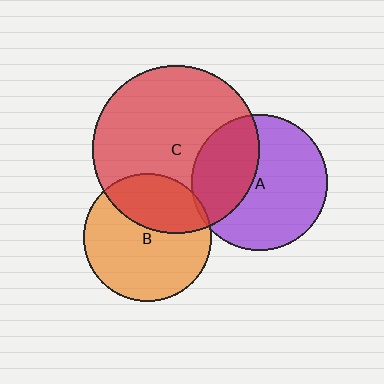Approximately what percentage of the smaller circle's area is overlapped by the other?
Approximately 35%.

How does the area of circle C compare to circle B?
Approximately 1.7 times.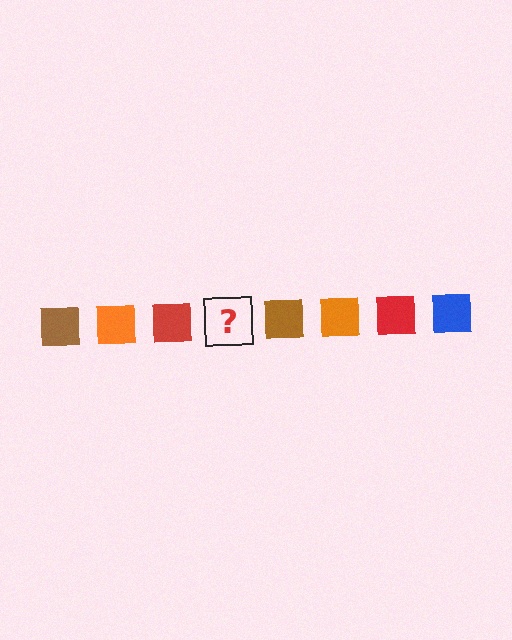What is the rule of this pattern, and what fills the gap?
The rule is that the pattern cycles through brown, orange, red, blue squares. The gap should be filled with a blue square.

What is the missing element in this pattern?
The missing element is a blue square.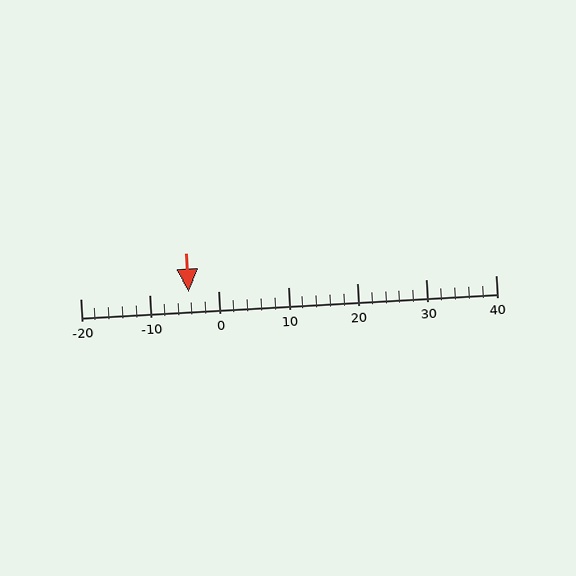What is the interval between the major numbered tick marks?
The major tick marks are spaced 10 units apart.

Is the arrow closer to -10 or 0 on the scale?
The arrow is closer to 0.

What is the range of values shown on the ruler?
The ruler shows values from -20 to 40.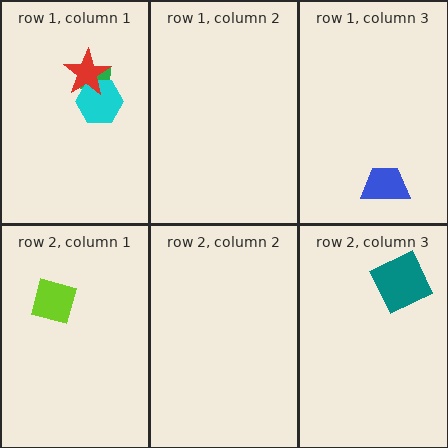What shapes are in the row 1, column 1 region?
The green triangle, the cyan hexagon, the red star.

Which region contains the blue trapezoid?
The row 1, column 3 region.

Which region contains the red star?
The row 1, column 1 region.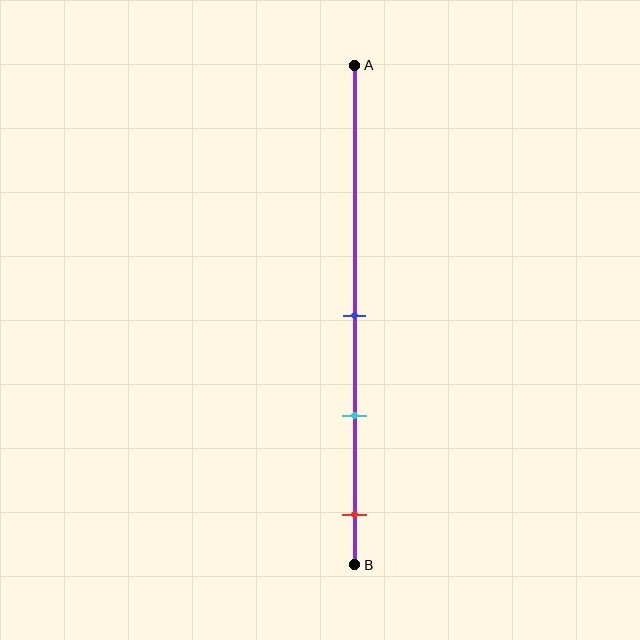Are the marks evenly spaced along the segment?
Yes, the marks are approximately evenly spaced.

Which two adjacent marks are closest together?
The blue and cyan marks are the closest adjacent pair.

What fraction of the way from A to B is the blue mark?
The blue mark is approximately 50% (0.5) of the way from A to B.